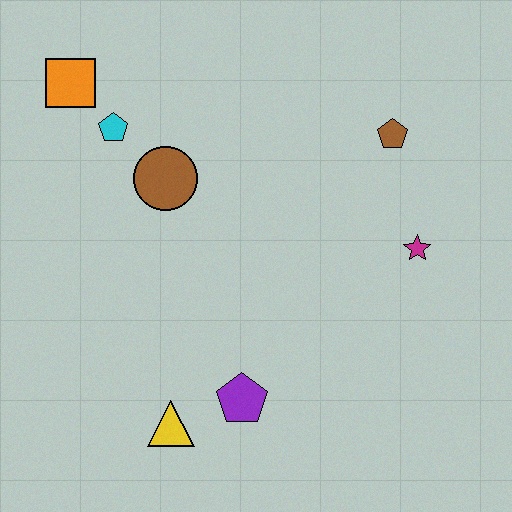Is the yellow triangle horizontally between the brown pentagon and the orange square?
Yes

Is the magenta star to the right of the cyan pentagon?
Yes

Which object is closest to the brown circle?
The cyan pentagon is closest to the brown circle.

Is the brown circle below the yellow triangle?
No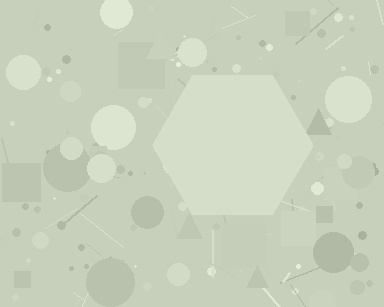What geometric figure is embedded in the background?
A hexagon is embedded in the background.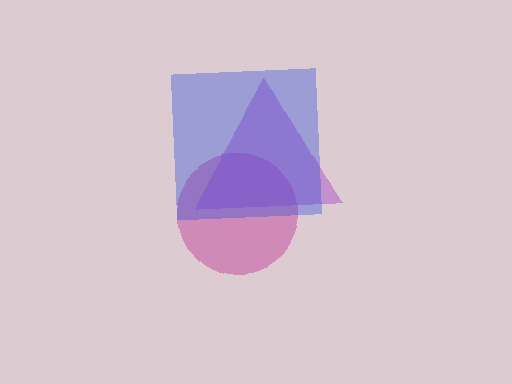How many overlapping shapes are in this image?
There are 3 overlapping shapes in the image.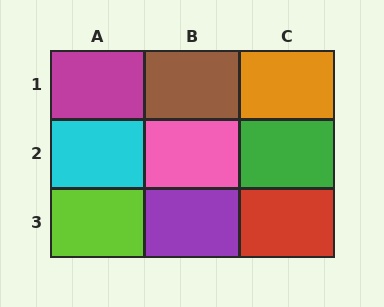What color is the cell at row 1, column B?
Brown.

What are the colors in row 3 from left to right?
Lime, purple, red.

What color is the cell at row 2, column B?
Pink.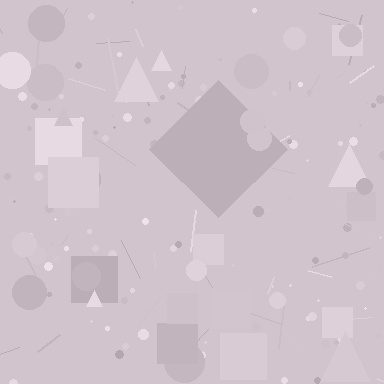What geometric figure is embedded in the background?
A diamond is embedded in the background.